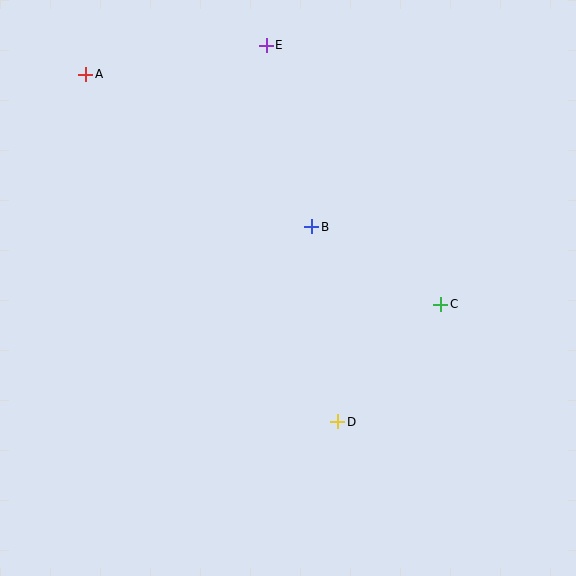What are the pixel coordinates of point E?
Point E is at (266, 45).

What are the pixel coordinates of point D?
Point D is at (338, 422).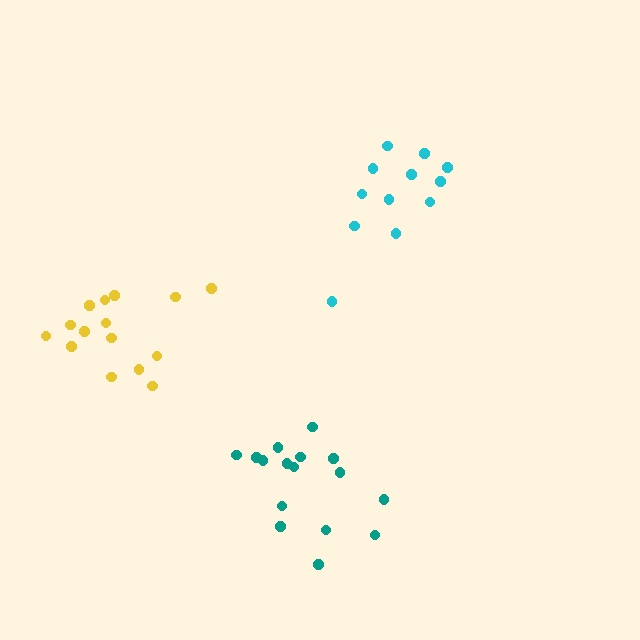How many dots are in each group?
Group 1: 12 dots, Group 2: 16 dots, Group 3: 15 dots (43 total).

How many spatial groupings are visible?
There are 3 spatial groupings.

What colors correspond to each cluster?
The clusters are colored: cyan, teal, yellow.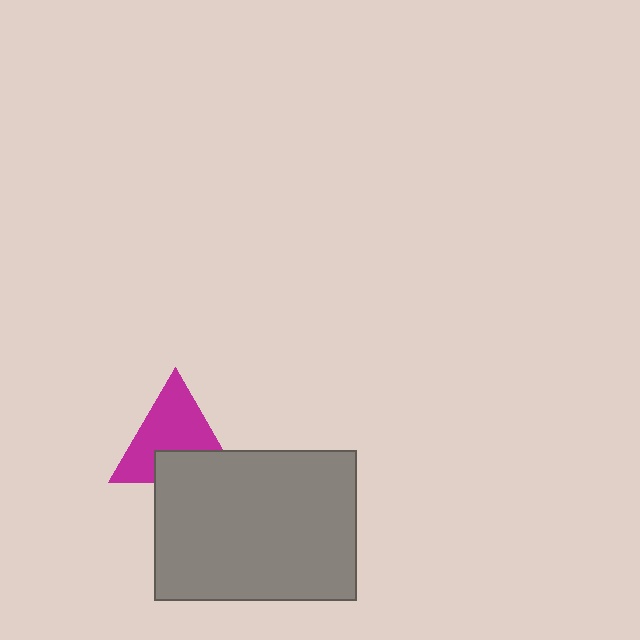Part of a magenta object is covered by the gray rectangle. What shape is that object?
It is a triangle.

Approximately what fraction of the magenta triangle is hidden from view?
Roughly 34% of the magenta triangle is hidden behind the gray rectangle.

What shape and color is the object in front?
The object in front is a gray rectangle.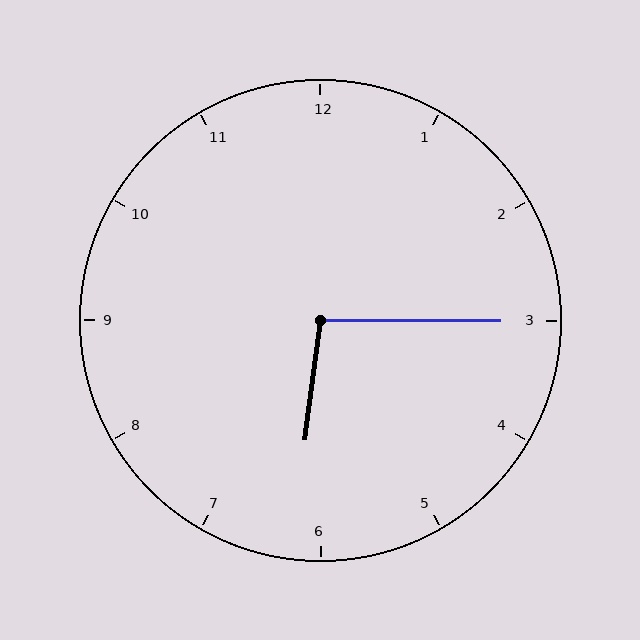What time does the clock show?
6:15.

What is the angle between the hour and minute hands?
Approximately 98 degrees.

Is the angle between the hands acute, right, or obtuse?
It is obtuse.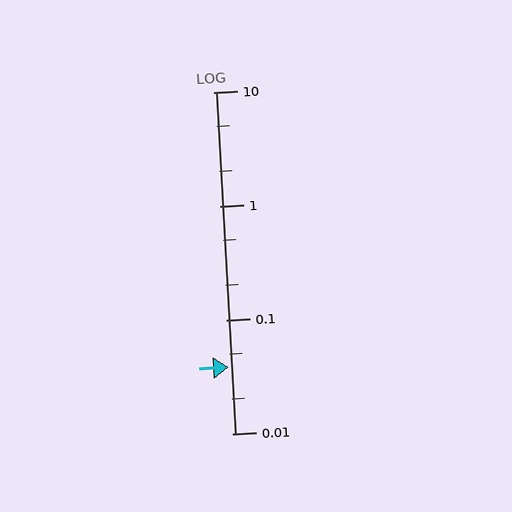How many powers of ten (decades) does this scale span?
The scale spans 3 decades, from 0.01 to 10.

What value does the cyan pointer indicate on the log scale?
The pointer indicates approximately 0.038.